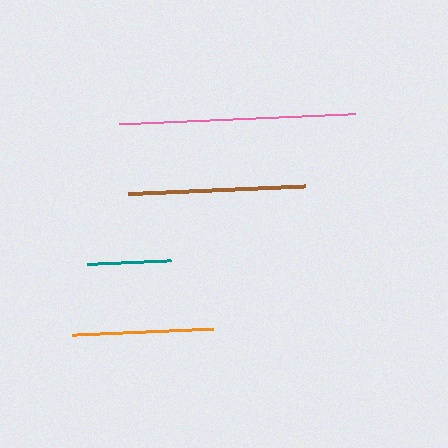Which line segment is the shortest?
The teal line is the shortest at approximately 84 pixels.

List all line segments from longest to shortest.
From longest to shortest: pink, brown, orange, teal.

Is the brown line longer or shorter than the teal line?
The brown line is longer than the teal line.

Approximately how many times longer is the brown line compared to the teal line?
The brown line is approximately 2.1 times the length of the teal line.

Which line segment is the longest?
The pink line is the longest at approximately 236 pixels.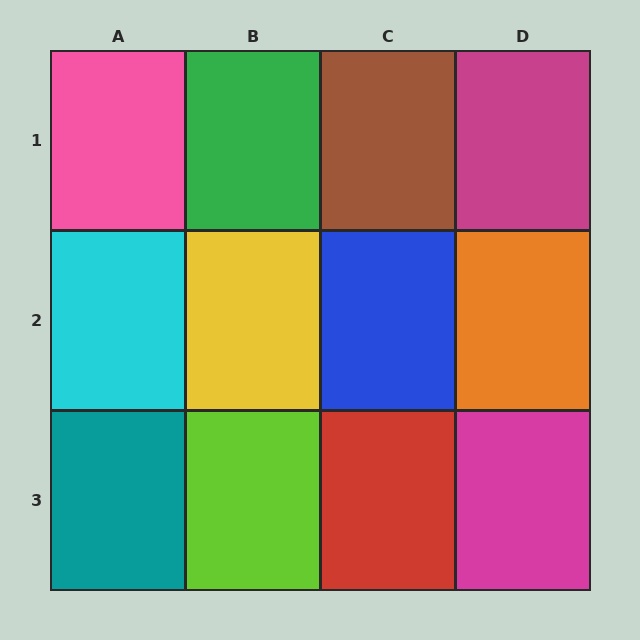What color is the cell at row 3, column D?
Magenta.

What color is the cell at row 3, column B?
Lime.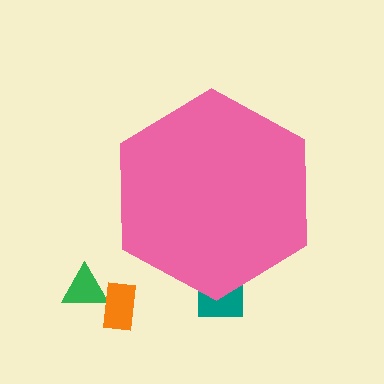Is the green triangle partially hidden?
No, the green triangle is fully visible.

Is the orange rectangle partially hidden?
No, the orange rectangle is fully visible.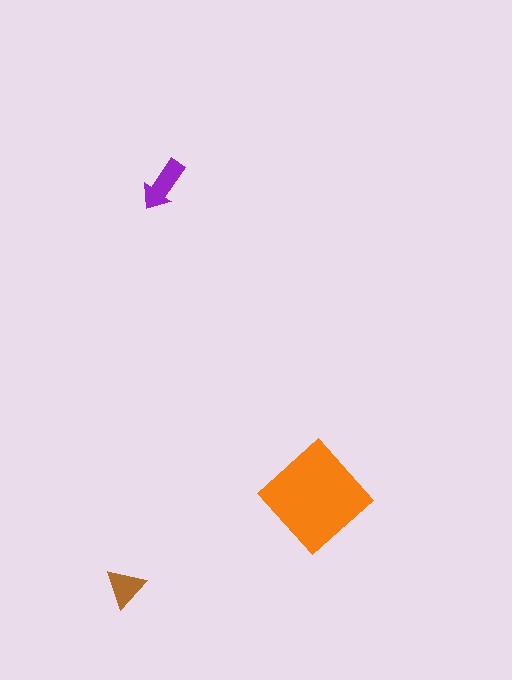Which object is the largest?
The orange diamond.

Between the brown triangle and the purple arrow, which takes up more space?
The purple arrow.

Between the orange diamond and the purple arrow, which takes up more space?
The orange diamond.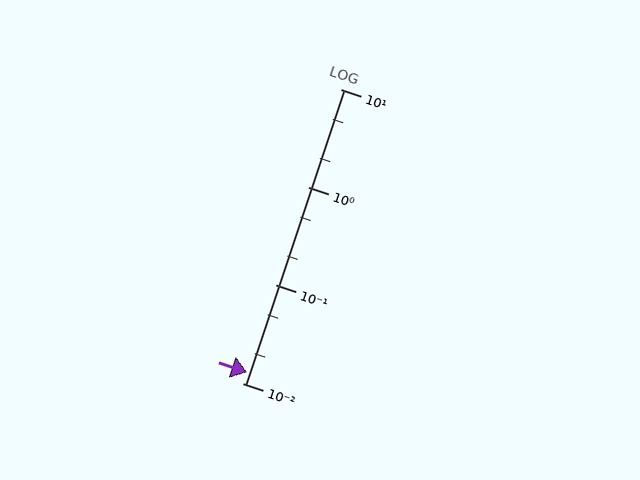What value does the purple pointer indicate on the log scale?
The pointer indicates approximately 0.013.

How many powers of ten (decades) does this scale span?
The scale spans 3 decades, from 0.01 to 10.